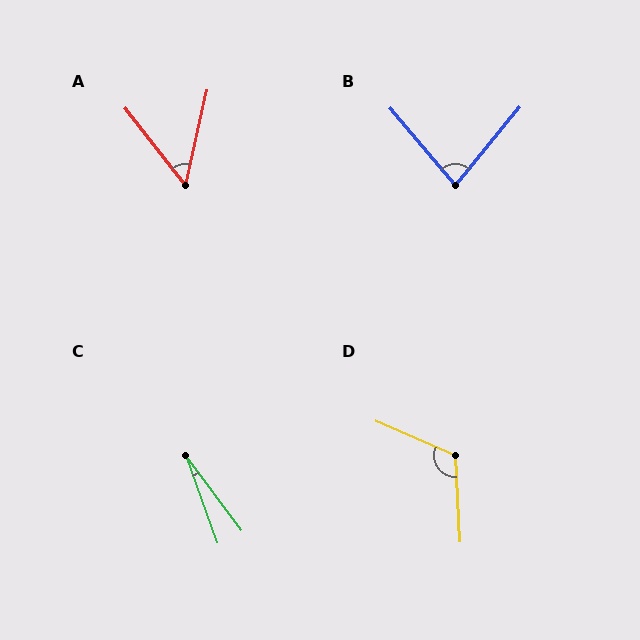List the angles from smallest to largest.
C (17°), A (50°), B (80°), D (117°).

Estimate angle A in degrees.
Approximately 50 degrees.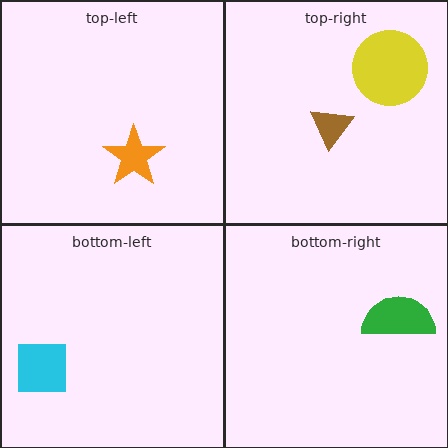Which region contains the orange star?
The top-left region.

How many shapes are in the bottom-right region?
1.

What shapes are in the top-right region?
The yellow circle, the brown triangle.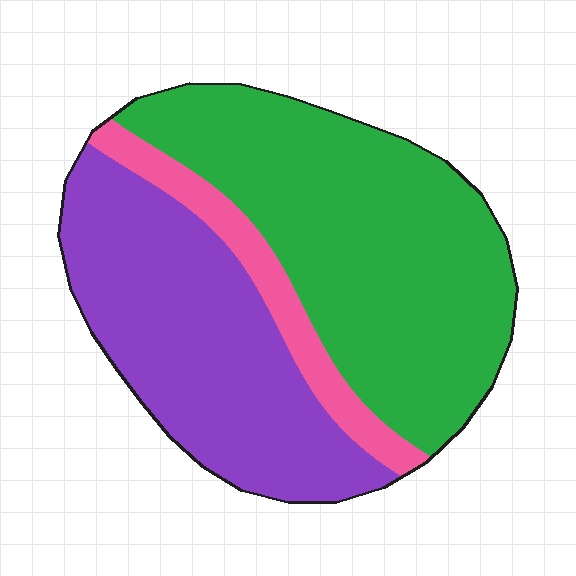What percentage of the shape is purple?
Purple takes up between a third and a half of the shape.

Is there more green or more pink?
Green.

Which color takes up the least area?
Pink, at roughly 10%.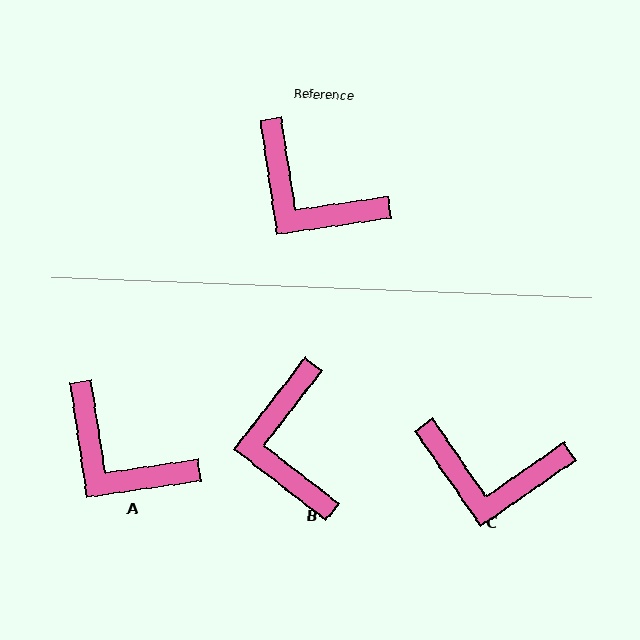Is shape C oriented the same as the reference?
No, it is off by about 26 degrees.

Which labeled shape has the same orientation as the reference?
A.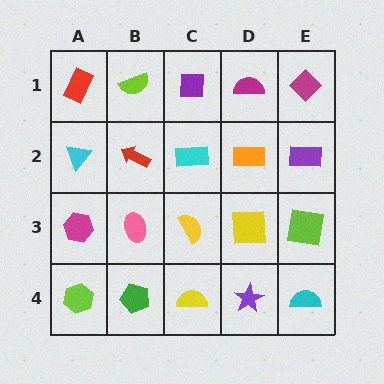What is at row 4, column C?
A yellow semicircle.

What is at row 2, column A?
A cyan triangle.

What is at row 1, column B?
A lime semicircle.